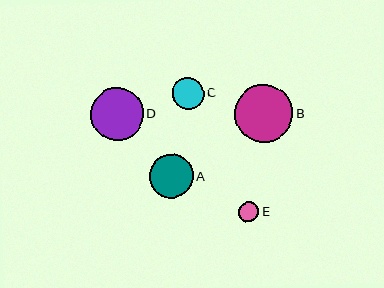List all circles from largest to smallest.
From largest to smallest: B, D, A, C, E.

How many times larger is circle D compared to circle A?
Circle D is approximately 1.2 times the size of circle A.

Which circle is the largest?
Circle B is the largest with a size of approximately 58 pixels.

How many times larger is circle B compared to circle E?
Circle B is approximately 2.9 times the size of circle E.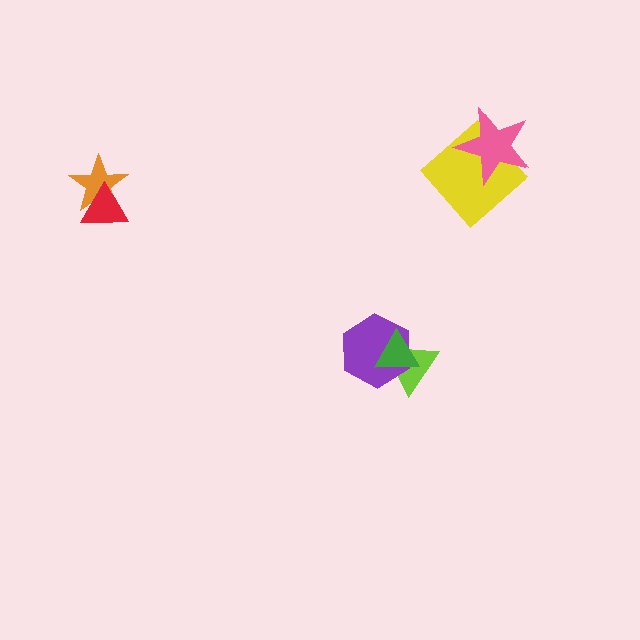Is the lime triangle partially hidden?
Yes, it is partially covered by another shape.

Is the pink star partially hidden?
No, no other shape covers it.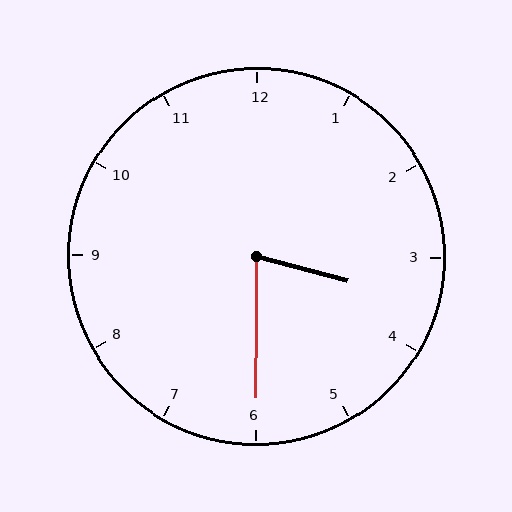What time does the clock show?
3:30.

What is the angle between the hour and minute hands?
Approximately 75 degrees.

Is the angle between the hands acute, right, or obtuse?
It is acute.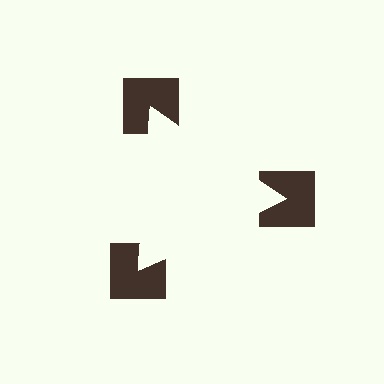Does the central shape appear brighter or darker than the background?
It typically appears slightly brighter than the background, even though no actual brightness change is drawn.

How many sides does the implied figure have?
3 sides.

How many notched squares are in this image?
There are 3 — one at each vertex of the illusory triangle.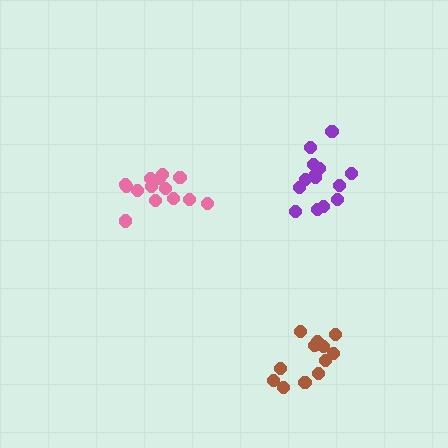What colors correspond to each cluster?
The clusters are colored: purple, pink, brown.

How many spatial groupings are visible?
There are 3 spatial groupings.